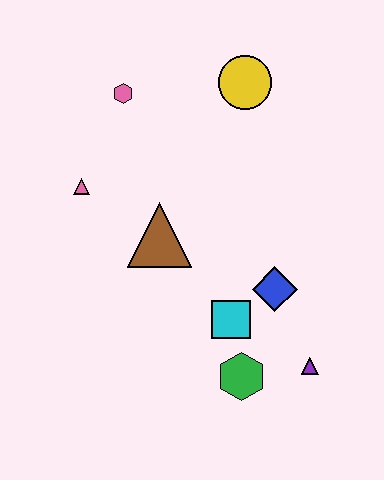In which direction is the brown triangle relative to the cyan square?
The brown triangle is above the cyan square.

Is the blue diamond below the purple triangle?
No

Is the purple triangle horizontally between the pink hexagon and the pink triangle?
No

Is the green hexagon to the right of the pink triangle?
Yes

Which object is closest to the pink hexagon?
The pink triangle is closest to the pink hexagon.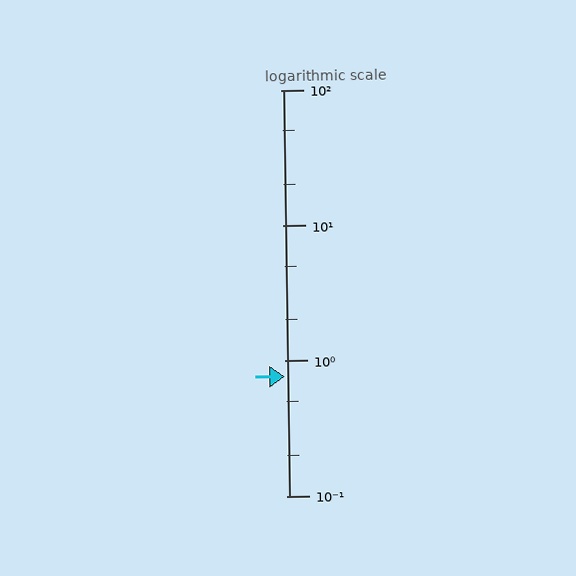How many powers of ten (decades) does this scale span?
The scale spans 3 decades, from 0.1 to 100.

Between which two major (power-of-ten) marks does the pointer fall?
The pointer is between 0.1 and 1.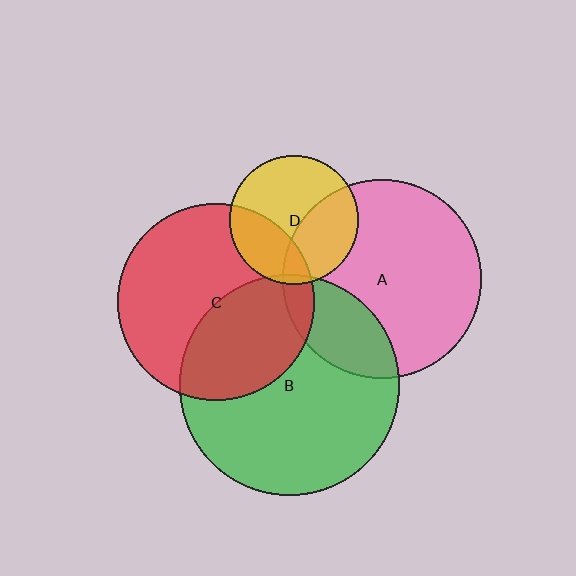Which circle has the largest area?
Circle B (green).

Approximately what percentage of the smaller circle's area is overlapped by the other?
Approximately 35%.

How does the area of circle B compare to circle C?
Approximately 1.2 times.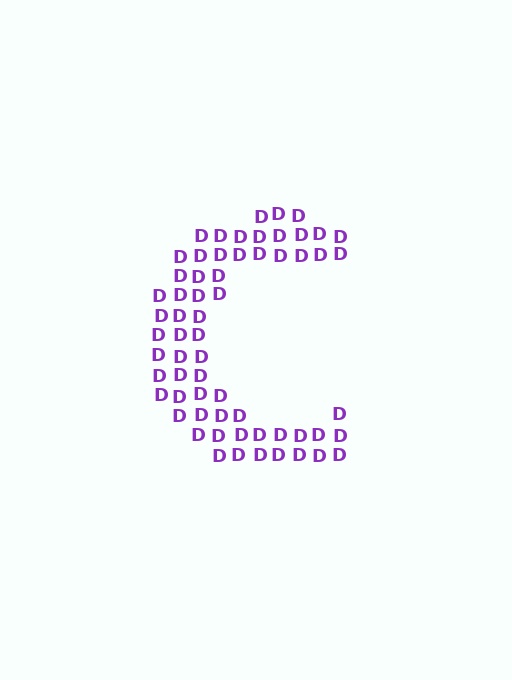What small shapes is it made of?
It is made of small letter D's.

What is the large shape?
The large shape is the letter C.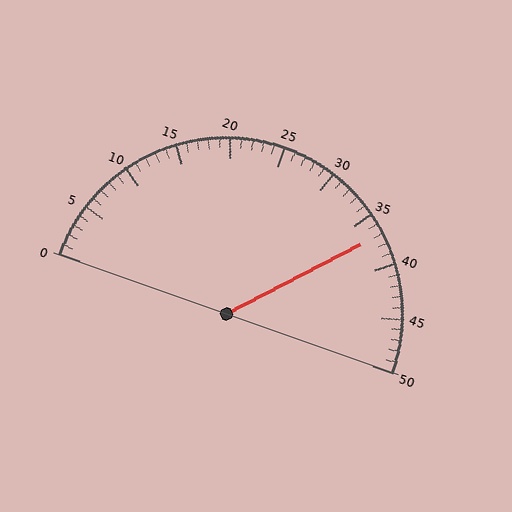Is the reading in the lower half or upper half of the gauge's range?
The reading is in the upper half of the range (0 to 50).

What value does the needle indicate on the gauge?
The needle indicates approximately 37.